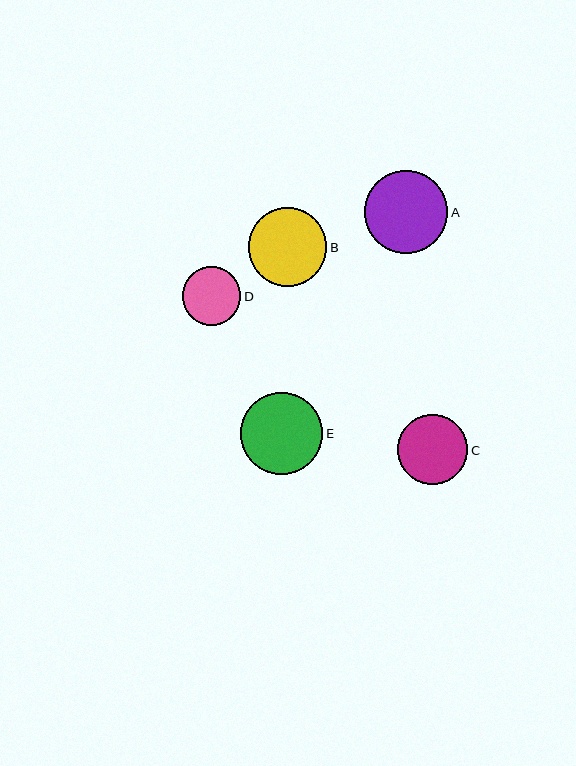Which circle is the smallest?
Circle D is the smallest with a size of approximately 59 pixels.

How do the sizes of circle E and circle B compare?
Circle E and circle B are approximately the same size.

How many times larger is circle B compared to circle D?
Circle B is approximately 1.3 times the size of circle D.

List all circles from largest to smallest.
From largest to smallest: A, E, B, C, D.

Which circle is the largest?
Circle A is the largest with a size of approximately 83 pixels.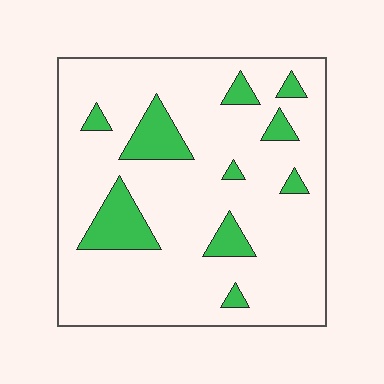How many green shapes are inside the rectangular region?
10.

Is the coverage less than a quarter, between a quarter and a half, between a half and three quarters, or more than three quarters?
Less than a quarter.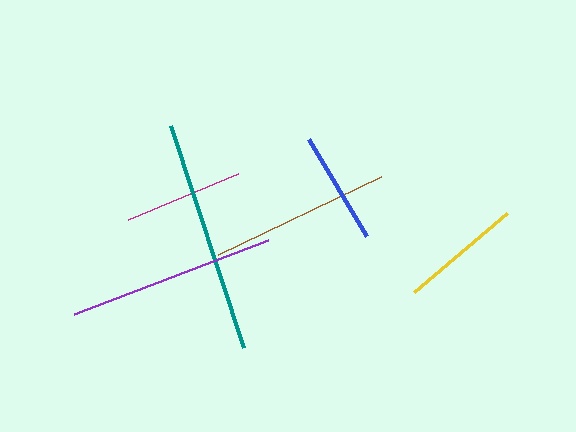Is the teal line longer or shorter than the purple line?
The teal line is longer than the purple line.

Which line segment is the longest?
The teal line is the longest at approximately 234 pixels.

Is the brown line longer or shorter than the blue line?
The brown line is longer than the blue line.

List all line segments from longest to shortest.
From longest to shortest: teal, purple, brown, yellow, magenta, blue.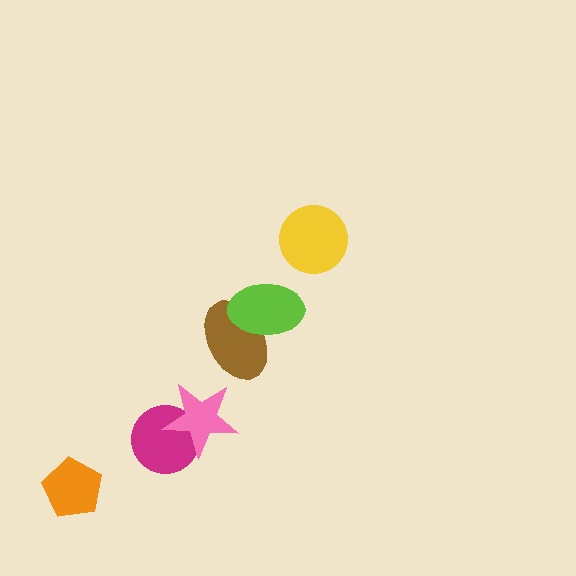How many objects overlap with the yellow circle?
0 objects overlap with the yellow circle.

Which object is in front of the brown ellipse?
The lime ellipse is in front of the brown ellipse.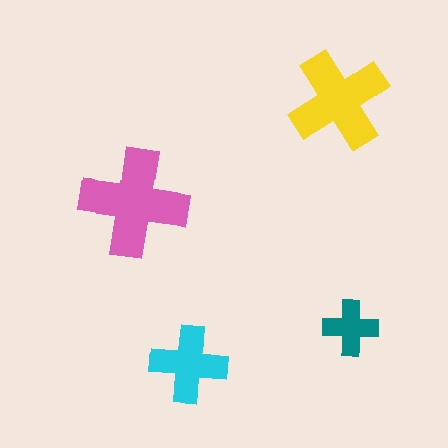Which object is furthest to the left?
The pink cross is leftmost.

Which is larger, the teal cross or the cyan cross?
The cyan one.